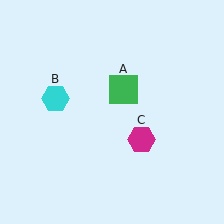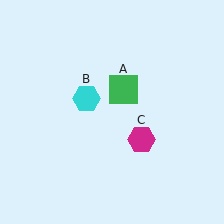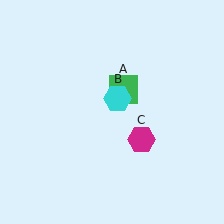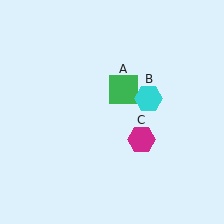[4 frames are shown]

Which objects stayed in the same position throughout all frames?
Green square (object A) and magenta hexagon (object C) remained stationary.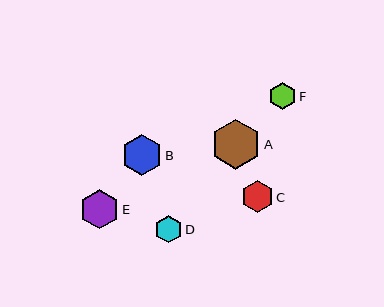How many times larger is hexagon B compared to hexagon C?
Hexagon B is approximately 1.3 times the size of hexagon C.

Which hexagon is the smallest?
Hexagon D is the smallest with a size of approximately 27 pixels.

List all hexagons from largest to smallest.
From largest to smallest: A, B, E, C, F, D.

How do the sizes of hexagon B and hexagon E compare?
Hexagon B and hexagon E are approximately the same size.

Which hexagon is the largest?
Hexagon A is the largest with a size of approximately 50 pixels.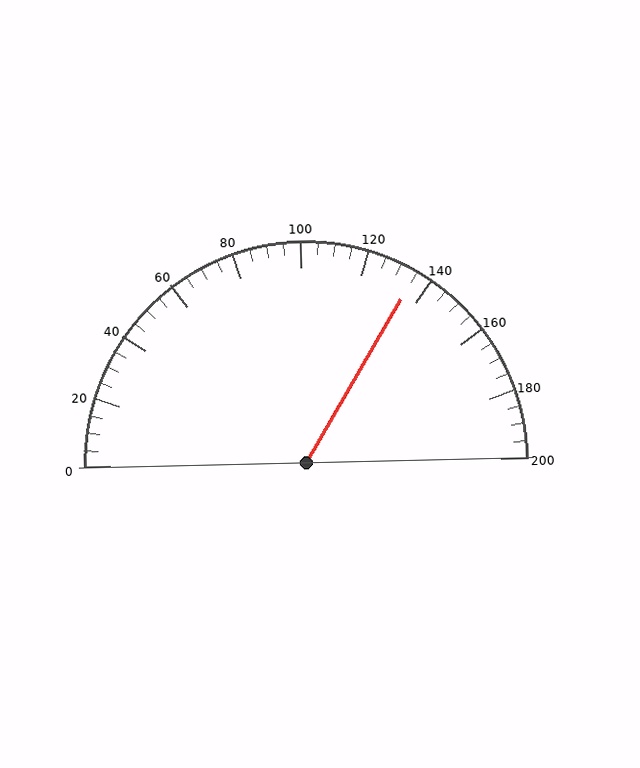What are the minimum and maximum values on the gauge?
The gauge ranges from 0 to 200.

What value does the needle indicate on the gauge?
The needle indicates approximately 135.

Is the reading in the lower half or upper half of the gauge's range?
The reading is in the upper half of the range (0 to 200).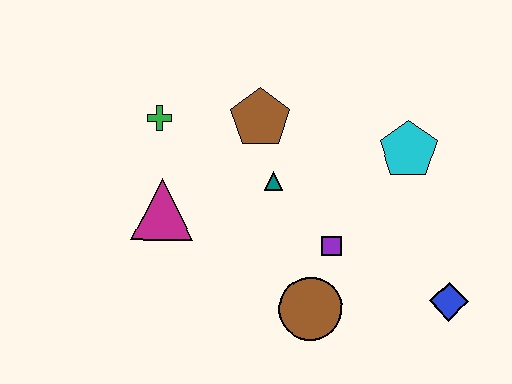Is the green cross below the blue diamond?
No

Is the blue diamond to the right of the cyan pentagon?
Yes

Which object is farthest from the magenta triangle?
The blue diamond is farthest from the magenta triangle.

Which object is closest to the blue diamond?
The purple square is closest to the blue diamond.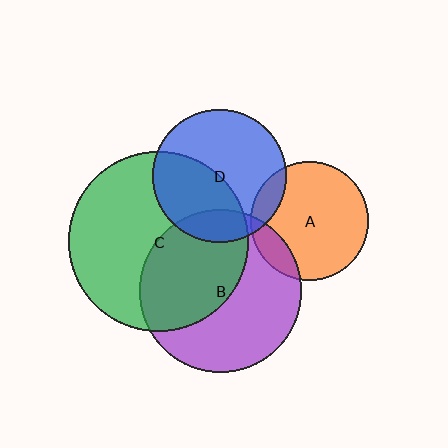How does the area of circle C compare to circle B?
Approximately 1.2 times.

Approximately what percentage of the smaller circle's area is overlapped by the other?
Approximately 10%.